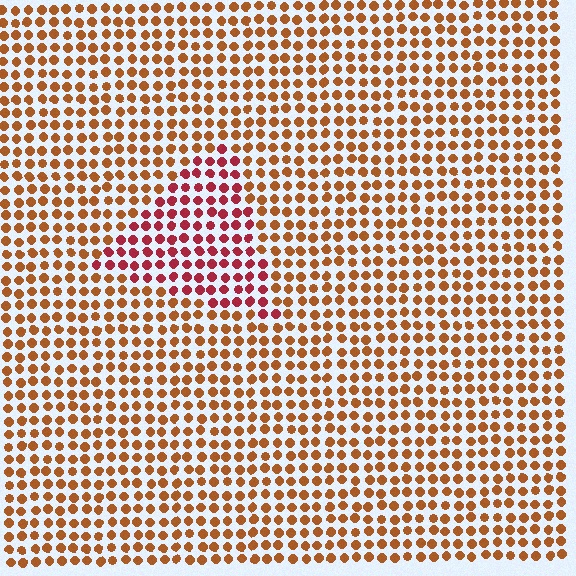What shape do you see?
I see a triangle.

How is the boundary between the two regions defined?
The boundary is defined purely by a slight shift in hue (about 36 degrees). Spacing, size, and orientation are identical on both sides.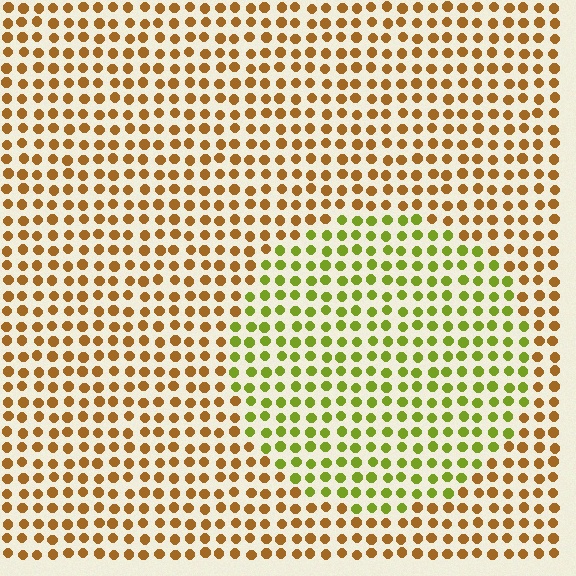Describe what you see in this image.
The image is filled with small brown elements in a uniform arrangement. A circle-shaped region is visible where the elements are tinted to a slightly different hue, forming a subtle color boundary.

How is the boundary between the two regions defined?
The boundary is defined purely by a slight shift in hue (about 48 degrees). Spacing, size, and orientation are identical on both sides.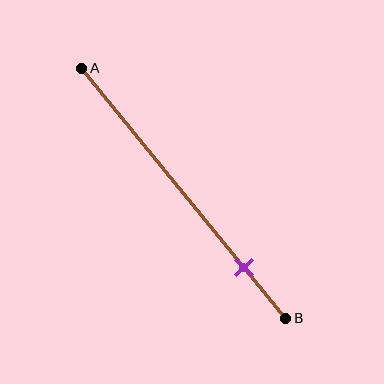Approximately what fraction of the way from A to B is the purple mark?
The purple mark is approximately 80% of the way from A to B.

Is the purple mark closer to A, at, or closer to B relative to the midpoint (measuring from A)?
The purple mark is closer to point B than the midpoint of segment AB.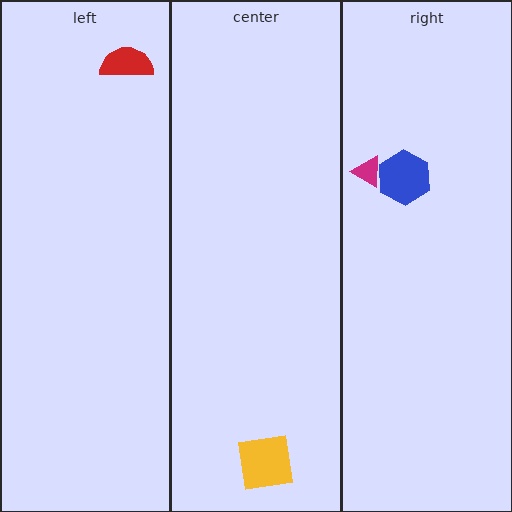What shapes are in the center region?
The yellow square.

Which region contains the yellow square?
The center region.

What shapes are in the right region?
The magenta triangle, the blue hexagon.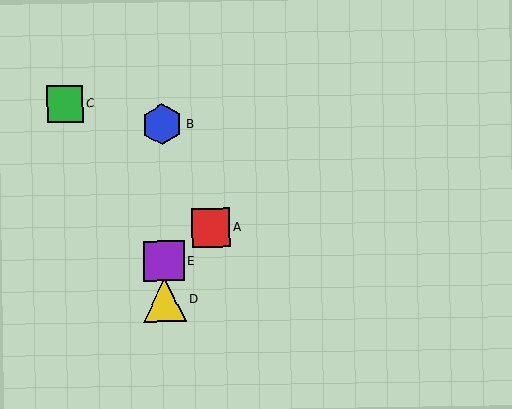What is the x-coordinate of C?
Object C is at x≈65.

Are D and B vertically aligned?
Yes, both are at x≈164.